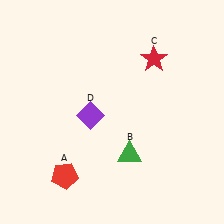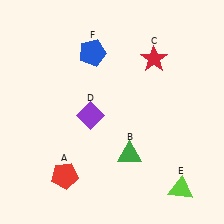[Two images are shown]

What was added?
A lime triangle (E), a blue pentagon (F) were added in Image 2.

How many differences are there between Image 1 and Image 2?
There are 2 differences between the two images.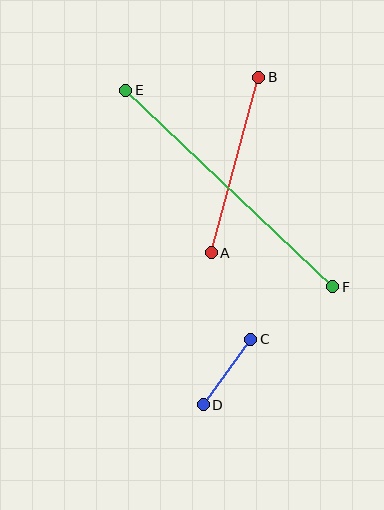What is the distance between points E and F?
The distance is approximately 285 pixels.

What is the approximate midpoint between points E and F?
The midpoint is at approximately (229, 188) pixels.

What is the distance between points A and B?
The distance is approximately 182 pixels.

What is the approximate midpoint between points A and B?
The midpoint is at approximately (235, 165) pixels.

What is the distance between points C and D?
The distance is approximately 81 pixels.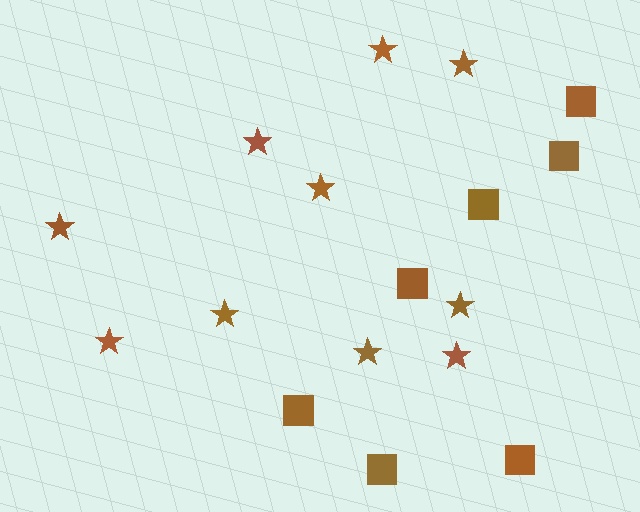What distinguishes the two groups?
There are 2 groups: one group of squares (7) and one group of stars (10).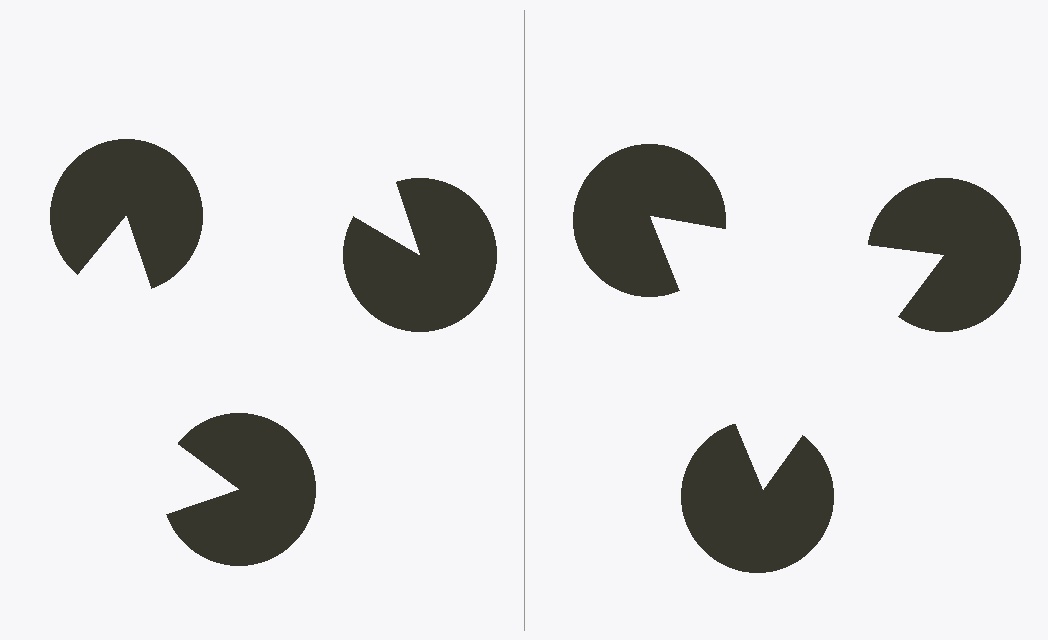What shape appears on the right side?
An illusory triangle.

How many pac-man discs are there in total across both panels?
6 — 3 on each side.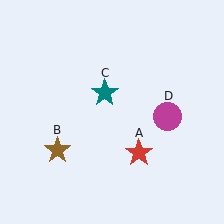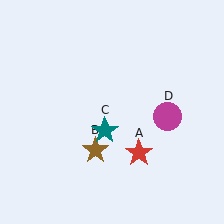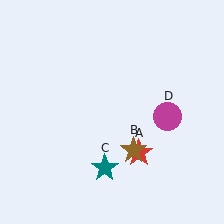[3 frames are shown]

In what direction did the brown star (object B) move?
The brown star (object B) moved right.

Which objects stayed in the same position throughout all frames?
Red star (object A) and magenta circle (object D) remained stationary.